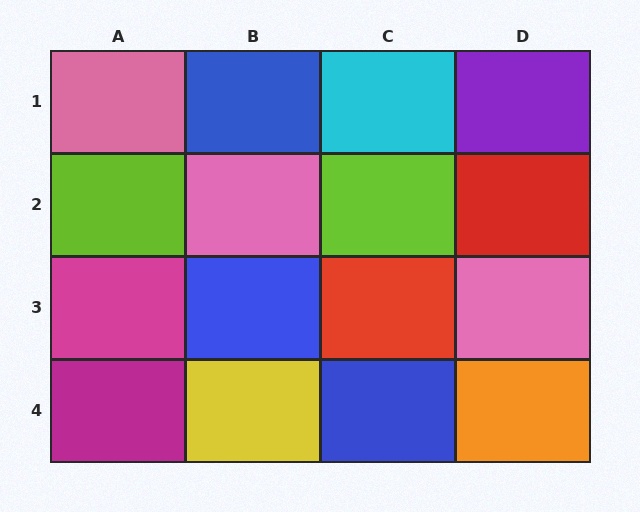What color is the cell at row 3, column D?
Pink.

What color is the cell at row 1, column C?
Cyan.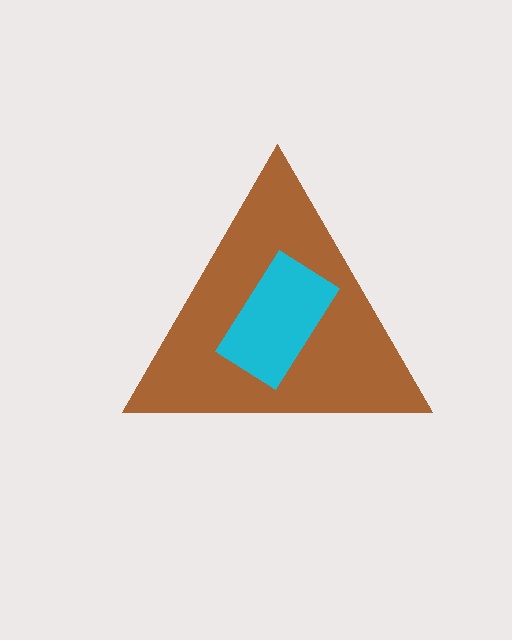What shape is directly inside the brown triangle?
The cyan rectangle.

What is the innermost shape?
The cyan rectangle.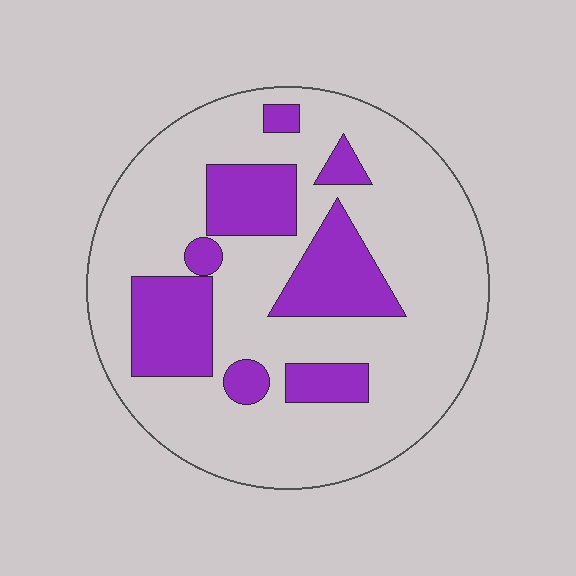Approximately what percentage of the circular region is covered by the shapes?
Approximately 25%.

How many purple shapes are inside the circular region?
8.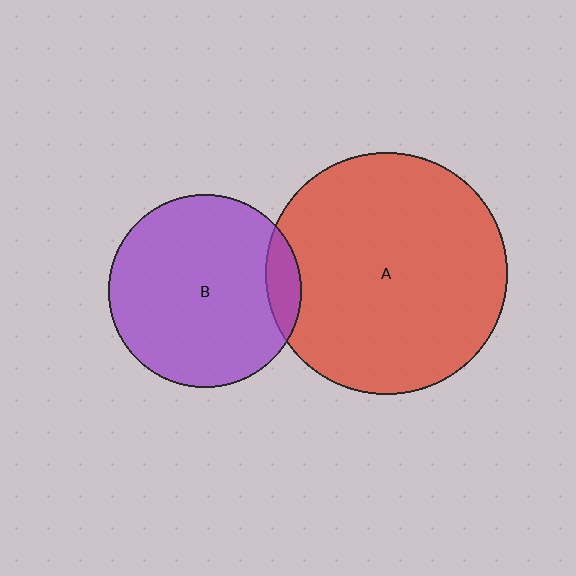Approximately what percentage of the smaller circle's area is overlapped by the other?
Approximately 10%.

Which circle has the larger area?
Circle A (red).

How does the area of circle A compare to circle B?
Approximately 1.6 times.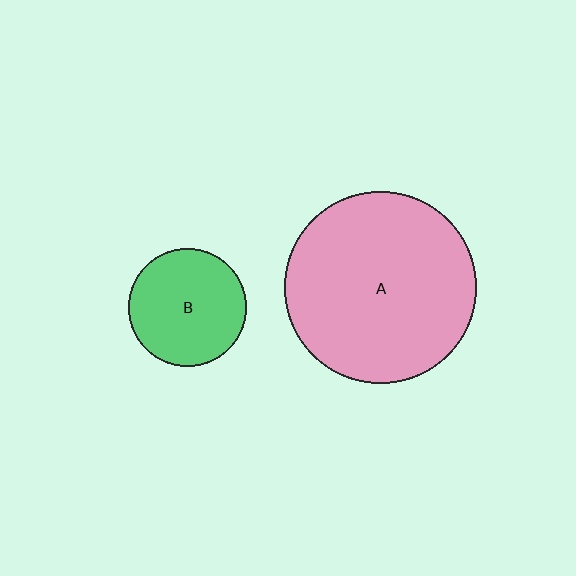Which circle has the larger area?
Circle A (pink).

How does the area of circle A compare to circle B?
Approximately 2.6 times.